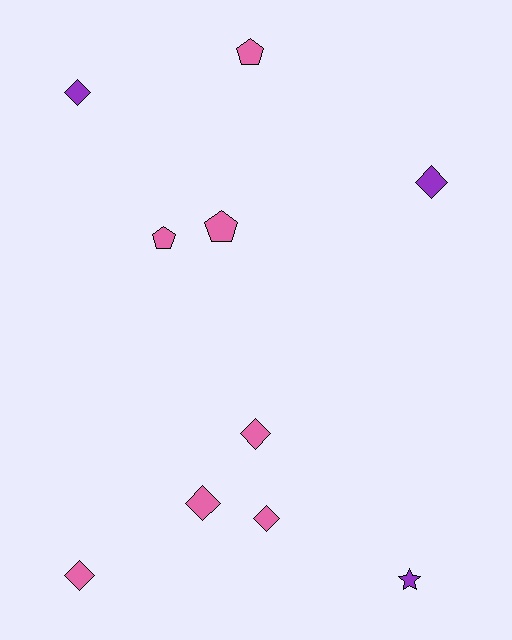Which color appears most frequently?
Pink, with 7 objects.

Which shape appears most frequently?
Diamond, with 6 objects.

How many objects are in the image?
There are 10 objects.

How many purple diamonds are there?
There are 2 purple diamonds.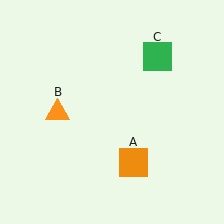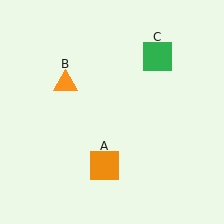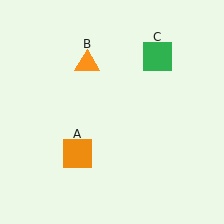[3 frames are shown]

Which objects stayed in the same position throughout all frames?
Green square (object C) remained stationary.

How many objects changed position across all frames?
2 objects changed position: orange square (object A), orange triangle (object B).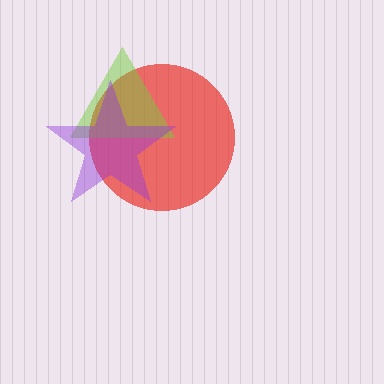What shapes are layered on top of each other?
The layered shapes are: a red circle, a lime triangle, a purple star.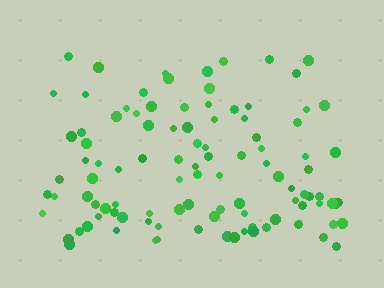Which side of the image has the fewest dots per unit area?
The top.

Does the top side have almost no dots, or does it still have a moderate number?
Still a moderate number, just noticeably fewer than the bottom.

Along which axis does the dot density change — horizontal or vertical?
Vertical.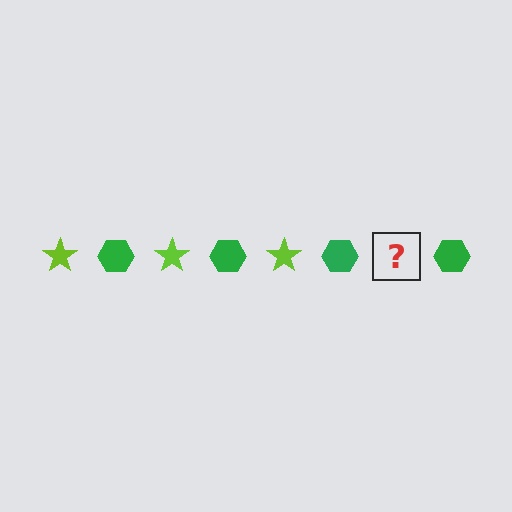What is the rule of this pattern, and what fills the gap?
The rule is that the pattern alternates between lime star and green hexagon. The gap should be filled with a lime star.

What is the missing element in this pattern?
The missing element is a lime star.